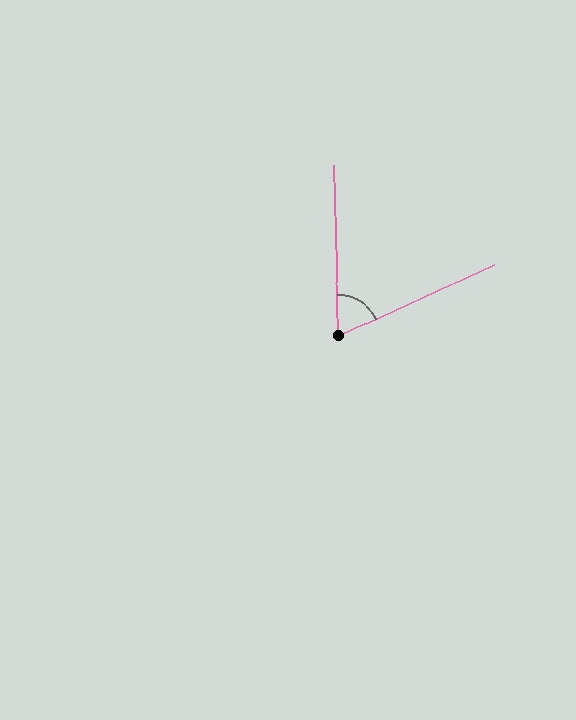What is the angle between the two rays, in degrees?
Approximately 67 degrees.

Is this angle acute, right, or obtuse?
It is acute.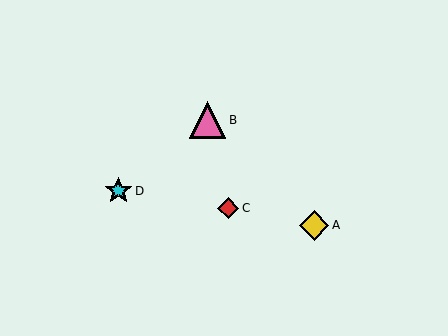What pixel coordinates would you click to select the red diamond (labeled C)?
Click at (228, 208) to select the red diamond C.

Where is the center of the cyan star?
The center of the cyan star is at (118, 191).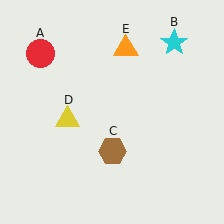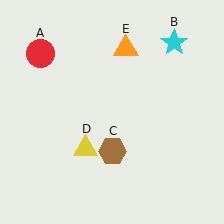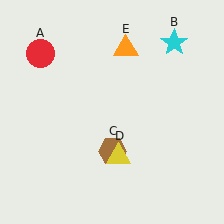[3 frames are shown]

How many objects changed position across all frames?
1 object changed position: yellow triangle (object D).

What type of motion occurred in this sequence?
The yellow triangle (object D) rotated counterclockwise around the center of the scene.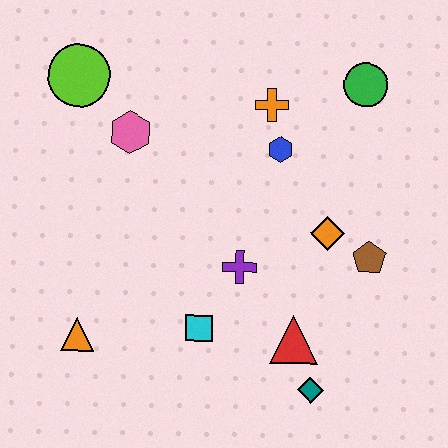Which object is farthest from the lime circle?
The teal diamond is farthest from the lime circle.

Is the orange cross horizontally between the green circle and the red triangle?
No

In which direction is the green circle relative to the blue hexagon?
The green circle is to the right of the blue hexagon.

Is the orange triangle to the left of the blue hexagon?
Yes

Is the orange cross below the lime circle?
Yes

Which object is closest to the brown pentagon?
The orange diamond is closest to the brown pentagon.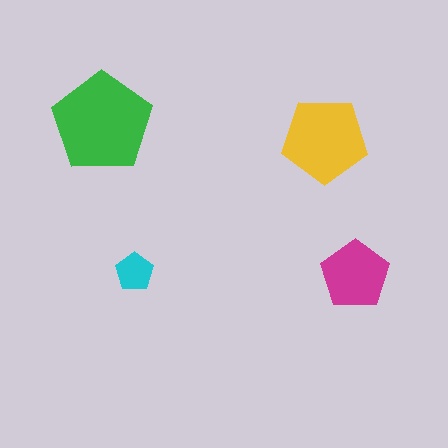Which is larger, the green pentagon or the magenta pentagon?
The green one.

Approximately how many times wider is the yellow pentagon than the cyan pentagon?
About 2 times wider.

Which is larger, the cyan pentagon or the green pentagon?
The green one.